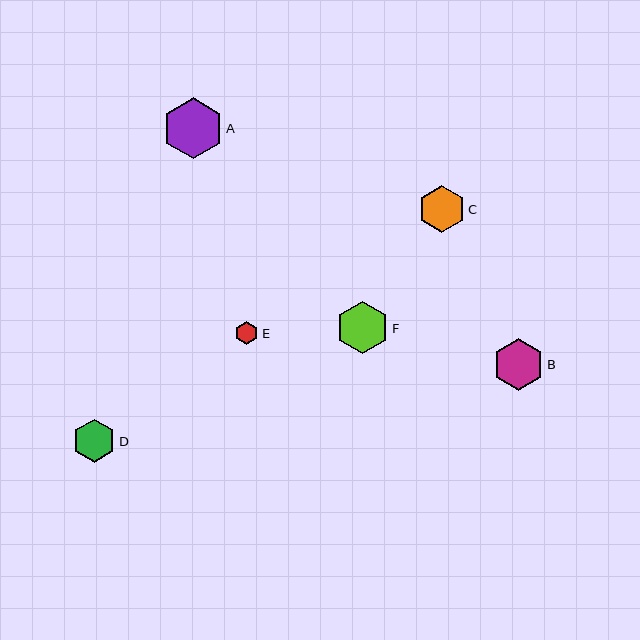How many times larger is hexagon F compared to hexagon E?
Hexagon F is approximately 2.2 times the size of hexagon E.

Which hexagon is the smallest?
Hexagon E is the smallest with a size of approximately 23 pixels.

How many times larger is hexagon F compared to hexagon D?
Hexagon F is approximately 1.2 times the size of hexagon D.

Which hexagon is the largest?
Hexagon A is the largest with a size of approximately 61 pixels.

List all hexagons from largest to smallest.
From largest to smallest: A, F, B, C, D, E.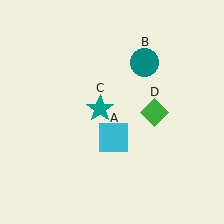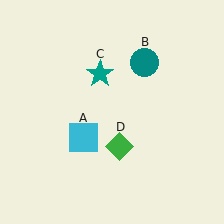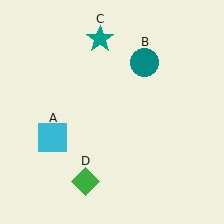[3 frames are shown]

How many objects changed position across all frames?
3 objects changed position: cyan square (object A), teal star (object C), green diamond (object D).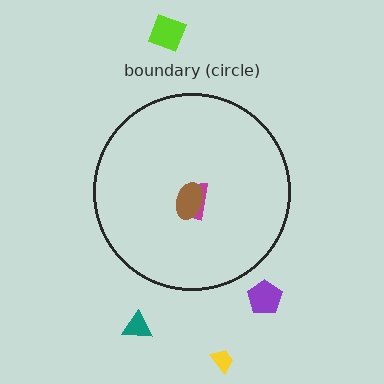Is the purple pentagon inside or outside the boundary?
Outside.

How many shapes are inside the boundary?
2 inside, 4 outside.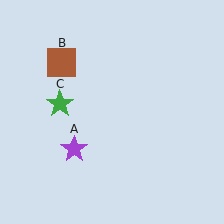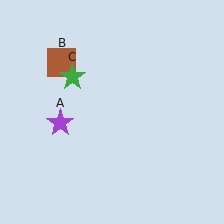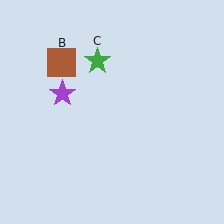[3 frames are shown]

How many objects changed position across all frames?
2 objects changed position: purple star (object A), green star (object C).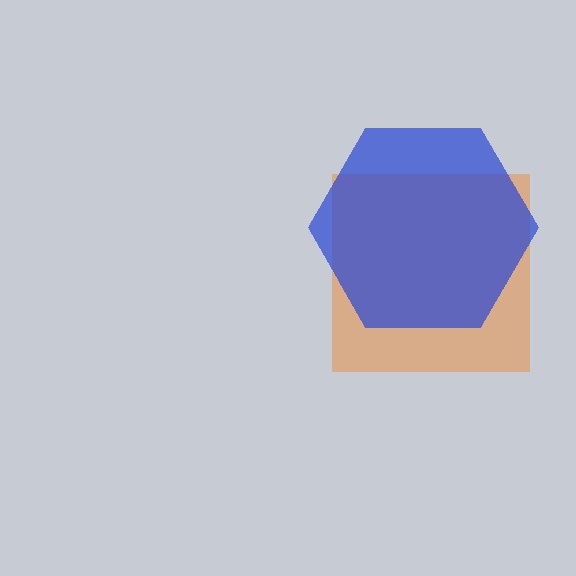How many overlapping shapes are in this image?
There are 2 overlapping shapes in the image.